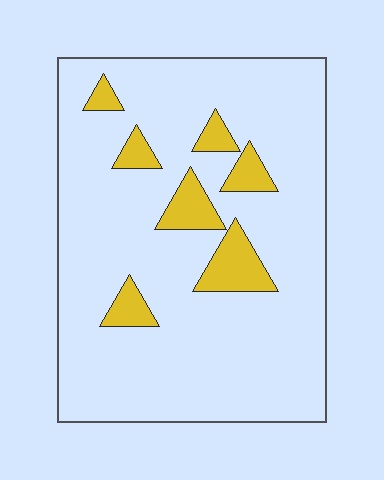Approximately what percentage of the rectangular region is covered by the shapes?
Approximately 10%.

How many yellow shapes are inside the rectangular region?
7.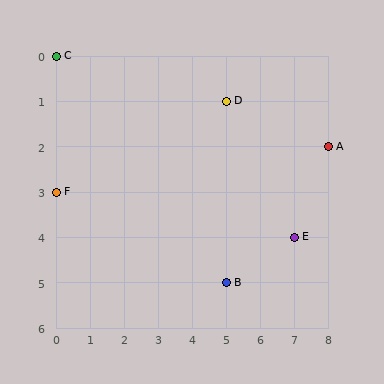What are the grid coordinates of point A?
Point A is at grid coordinates (8, 2).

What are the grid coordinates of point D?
Point D is at grid coordinates (5, 1).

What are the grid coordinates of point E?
Point E is at grid coordinates (7, 4).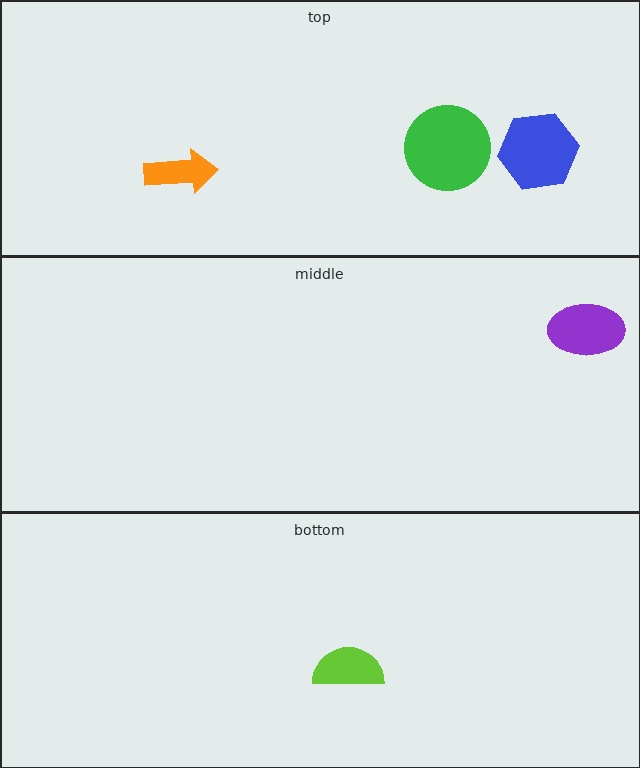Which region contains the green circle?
The top region.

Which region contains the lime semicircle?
The bottom region.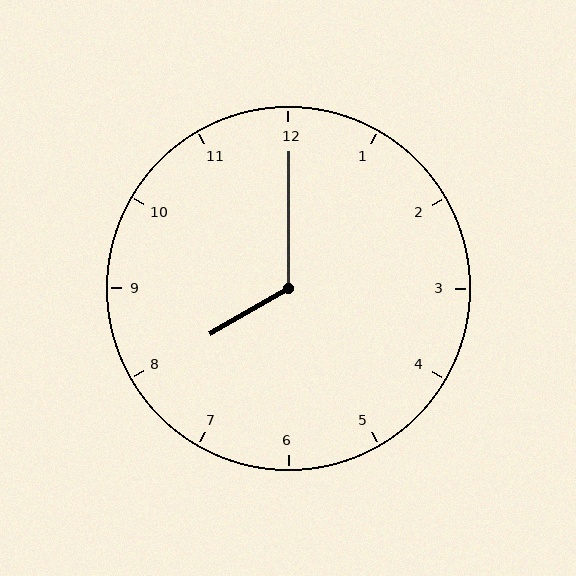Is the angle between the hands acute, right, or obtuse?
It is obtuse.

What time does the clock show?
8:00.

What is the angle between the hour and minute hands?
Approximately 120 degrees.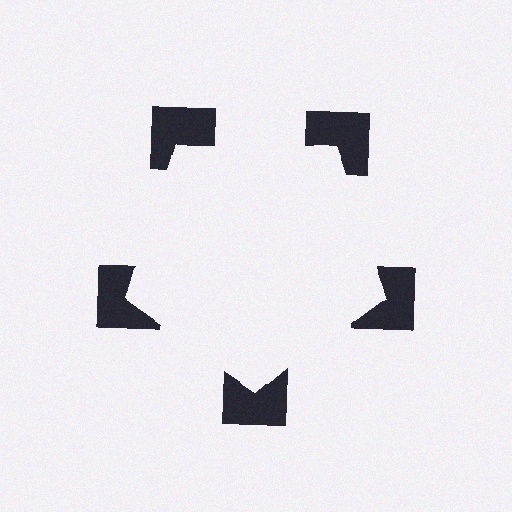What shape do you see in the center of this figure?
An illusory pentagon — its edges are inferred from the aligned wedge cuts in the notched squares, not physically drawn.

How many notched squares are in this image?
There are 5 — one at each vertex of the illusory pentagon.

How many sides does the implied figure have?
5 sides.